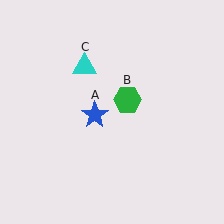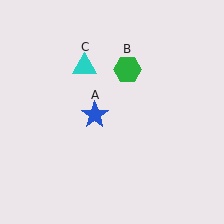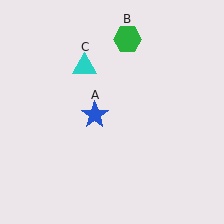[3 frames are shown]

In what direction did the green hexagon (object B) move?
The green hexagon (object B) moved up.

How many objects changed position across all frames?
1 object changed position: green hexagon (object B).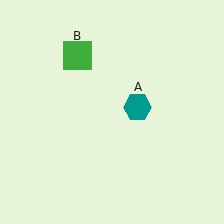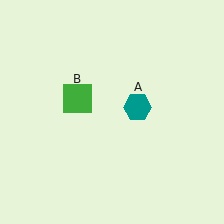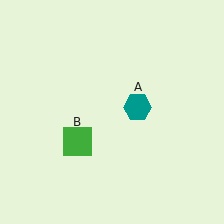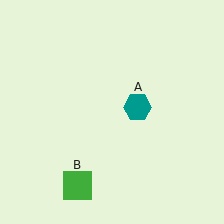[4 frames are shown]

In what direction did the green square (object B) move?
The green square (object B) moved down.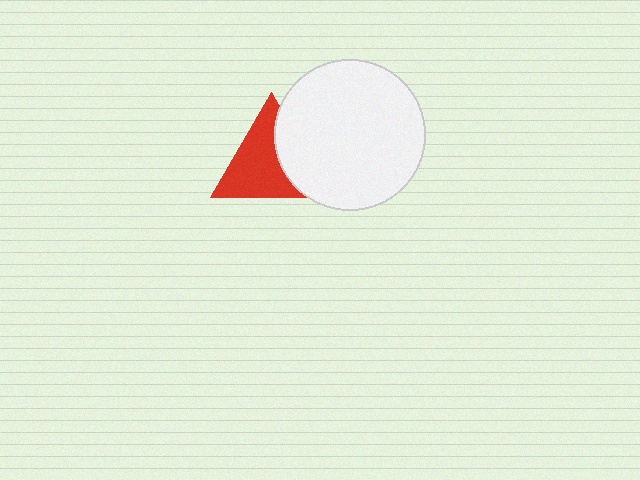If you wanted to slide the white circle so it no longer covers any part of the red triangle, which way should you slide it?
Slide it right — that is the most direct way to separate the two shapes.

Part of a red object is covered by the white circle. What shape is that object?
It is a triangle.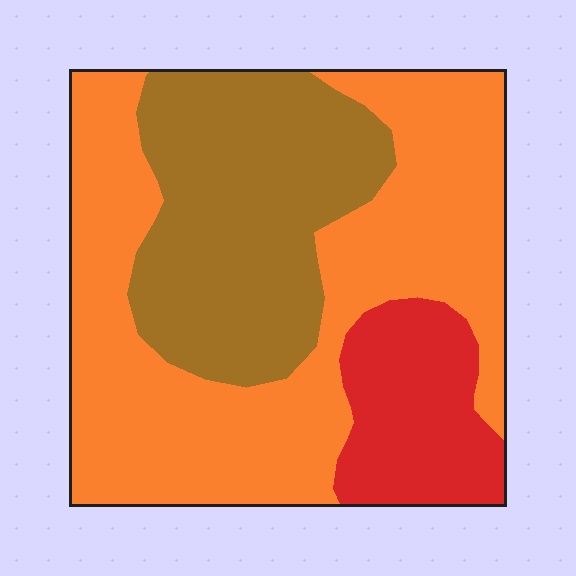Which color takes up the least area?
Red, at roughly 15%.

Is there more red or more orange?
Orange.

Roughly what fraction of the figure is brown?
Brown covers 32% of the figure.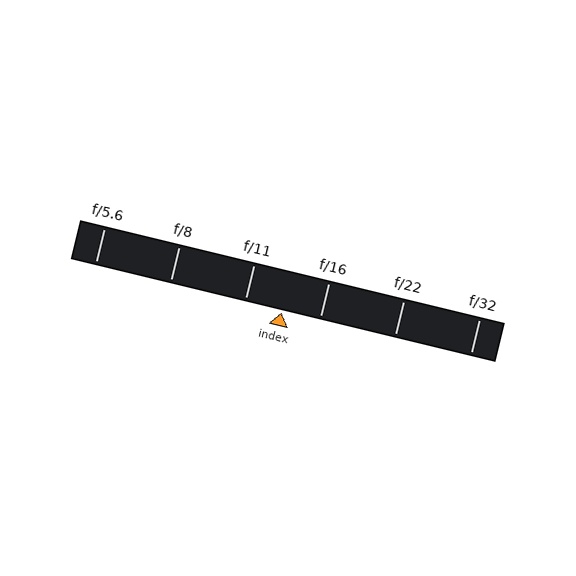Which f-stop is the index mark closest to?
The index mark is closest to f/11.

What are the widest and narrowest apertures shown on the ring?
The widest aperture shown is f/5.6 and the narrowest is f/32.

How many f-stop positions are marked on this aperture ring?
There are 6 f-stop positions marked.